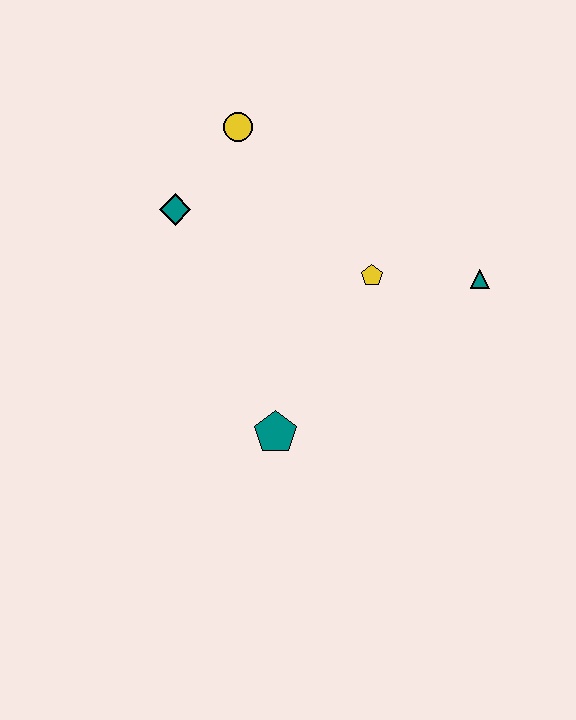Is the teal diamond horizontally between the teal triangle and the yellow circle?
No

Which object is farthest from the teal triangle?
The teal diamond is farthest from the teal triangle.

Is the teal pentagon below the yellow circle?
Yes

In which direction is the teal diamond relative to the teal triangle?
The teal diamond is to the left of the teal triangle.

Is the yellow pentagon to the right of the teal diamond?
Yes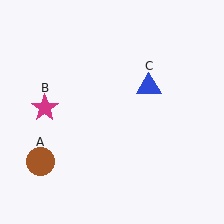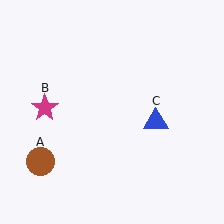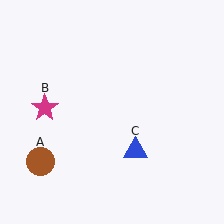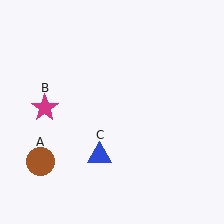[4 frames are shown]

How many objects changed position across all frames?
1 object changed position: blue triangle (object C).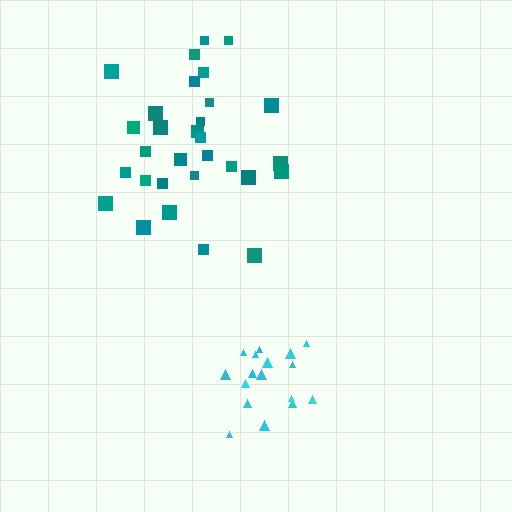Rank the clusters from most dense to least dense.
cyan, teal.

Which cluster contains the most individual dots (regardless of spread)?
Teal (30).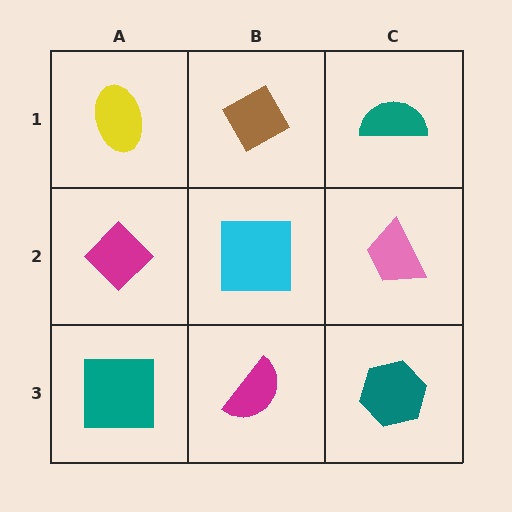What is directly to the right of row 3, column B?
A teal hexagon.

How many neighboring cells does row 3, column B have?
3.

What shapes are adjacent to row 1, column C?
A pink trapezoid (row 2, column C), a brown diamond (row 1, column B).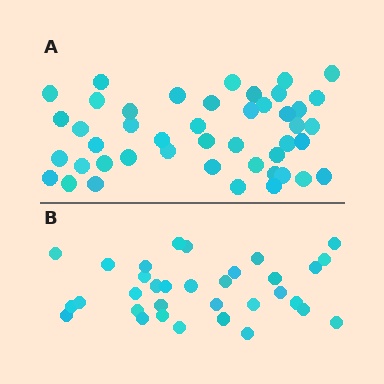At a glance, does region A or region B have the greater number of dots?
Region A (the top region) has more dots.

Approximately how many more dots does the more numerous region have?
Region A has roughly 12 or so more dots than region B.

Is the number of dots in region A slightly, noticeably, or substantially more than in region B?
Region A has noticeably more, but not dramatically so. The ratio is roughly 1.4 to 1.